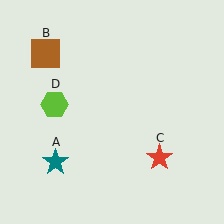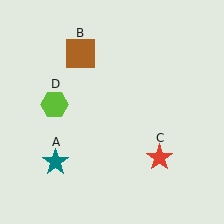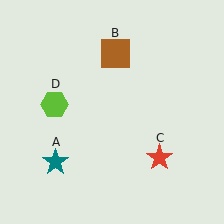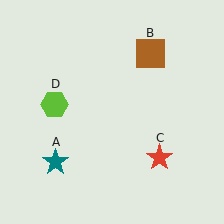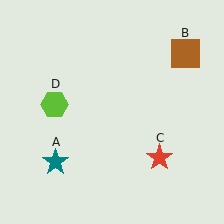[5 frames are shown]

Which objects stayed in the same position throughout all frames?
Teal star (object A) and red star (object C) and lime hexagon (object D) remained stationary.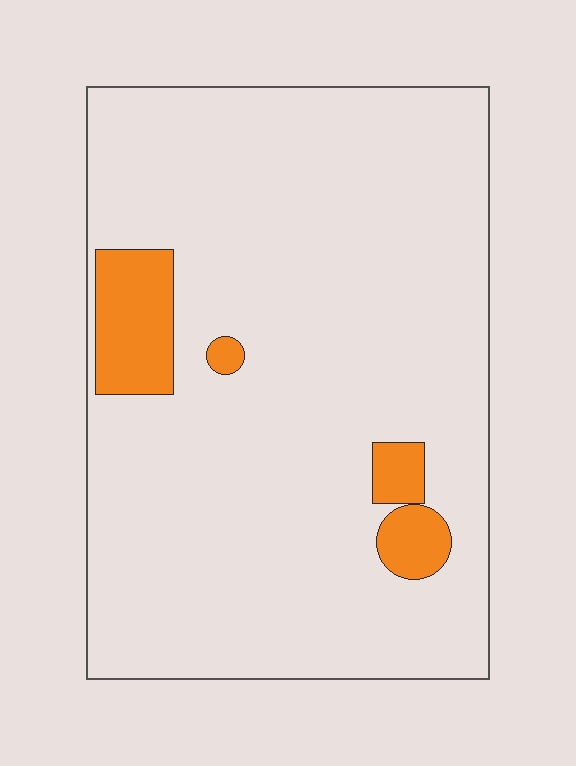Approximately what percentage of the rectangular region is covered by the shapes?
Approximately 10%.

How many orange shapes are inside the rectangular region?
4.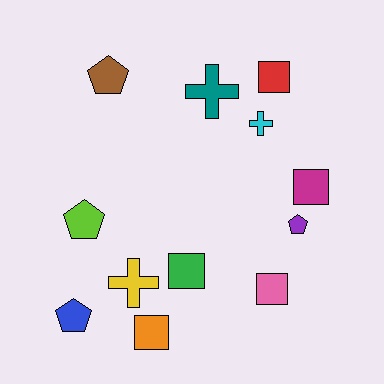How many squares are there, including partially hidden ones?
There are 5 squares.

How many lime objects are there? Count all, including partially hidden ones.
There is 1 lime object.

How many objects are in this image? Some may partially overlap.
There are 12 objects.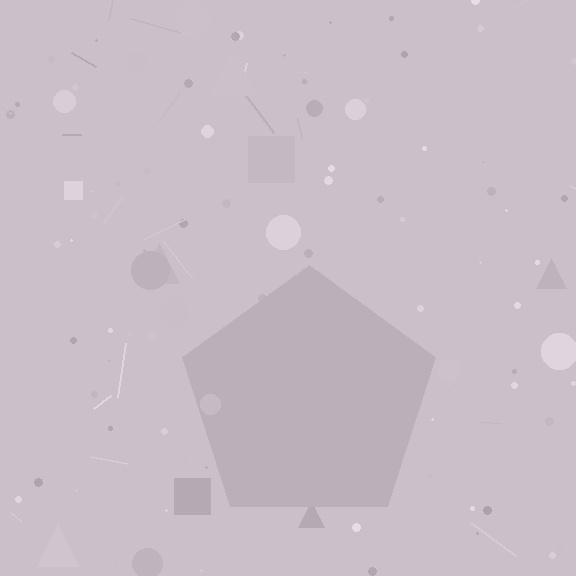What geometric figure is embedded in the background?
A pentagon is embedded in the background.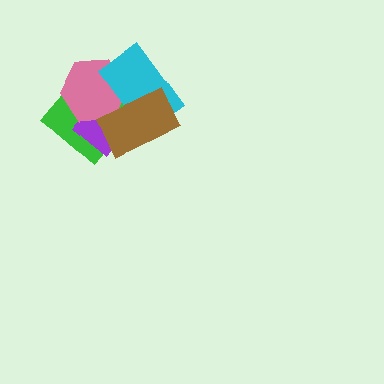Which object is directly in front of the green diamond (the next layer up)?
The purple diamond is directly in front of the green diamond.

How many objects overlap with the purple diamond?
4 objects overlap with the purple diamond.